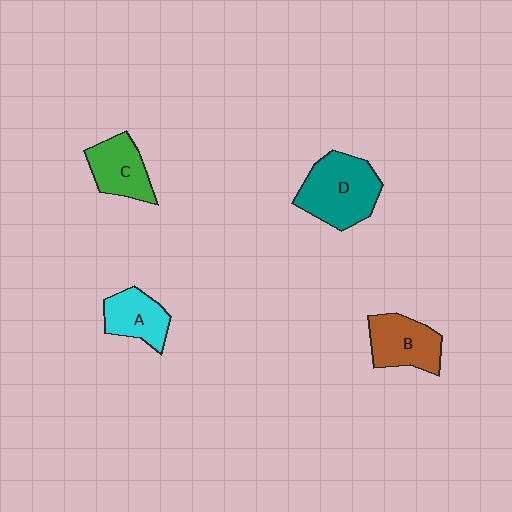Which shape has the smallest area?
Shape A (cyan).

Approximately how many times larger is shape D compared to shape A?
Approximately 1.6 times.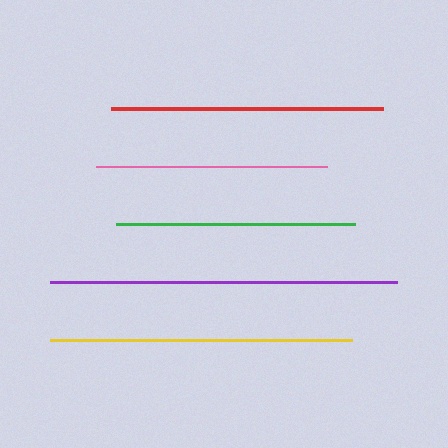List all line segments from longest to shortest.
From longest to shortest: purple, yellow, red, green, pink.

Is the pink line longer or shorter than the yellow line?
The yellow line is longer than the pink line.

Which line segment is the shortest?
The pink line is the shortest at approximately 231 pixels.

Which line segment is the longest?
The purple line is the longest at approximately 346 pixels.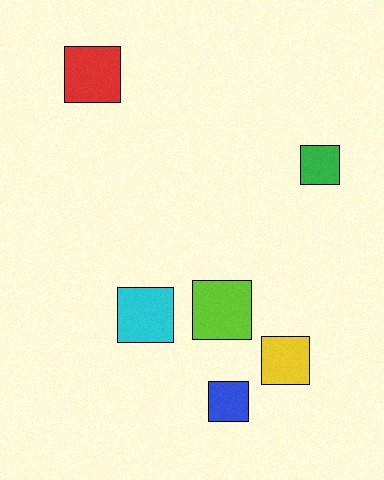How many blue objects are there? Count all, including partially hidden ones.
There is 1 blue object.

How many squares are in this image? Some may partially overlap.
There are 6 squares.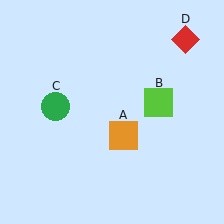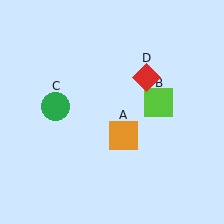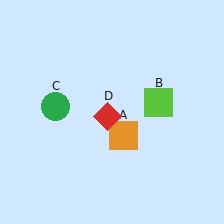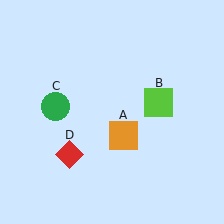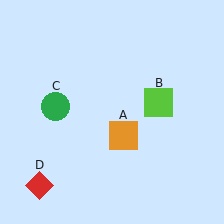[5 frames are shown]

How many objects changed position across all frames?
1 object changed position: red diamond (object D).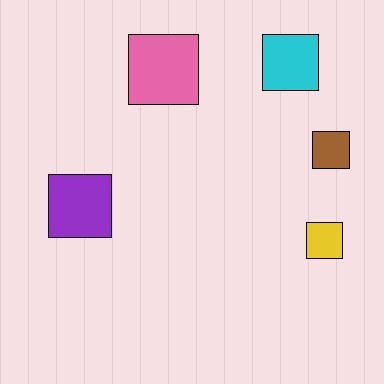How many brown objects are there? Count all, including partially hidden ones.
There is 1 brown object.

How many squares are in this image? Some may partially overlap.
There are 5 squares.